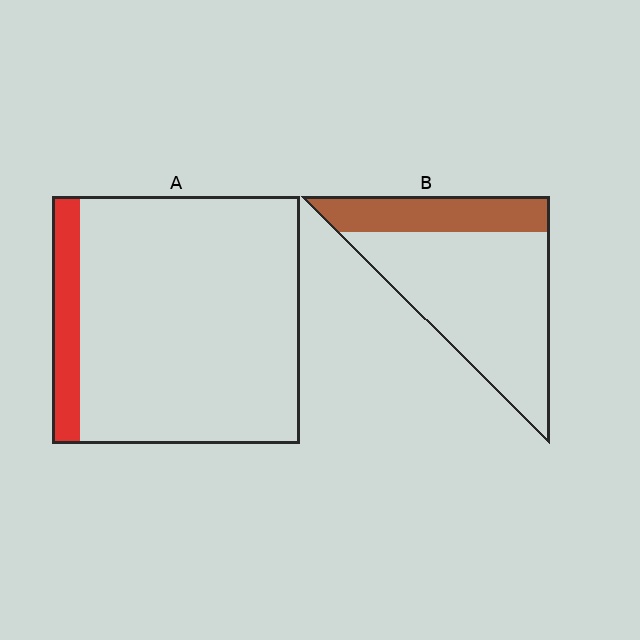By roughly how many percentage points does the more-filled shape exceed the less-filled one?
By roughly 15 percentage points (B over A).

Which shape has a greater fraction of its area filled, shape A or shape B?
Shape B.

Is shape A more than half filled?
No.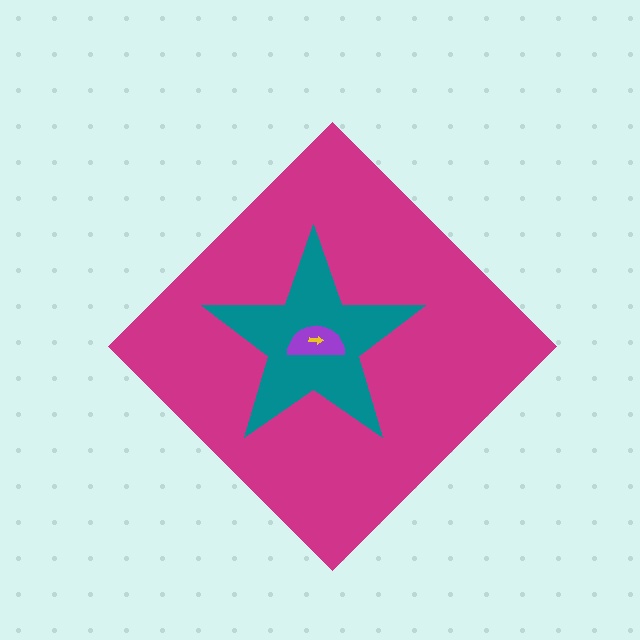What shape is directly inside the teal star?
The purple semicircle.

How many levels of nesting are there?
4.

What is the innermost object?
The yellow arrow.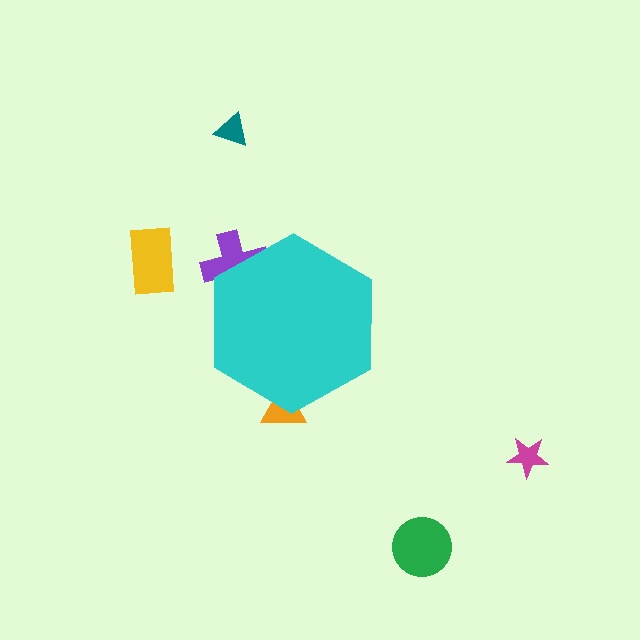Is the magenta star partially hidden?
No, the magenta star is fully visible.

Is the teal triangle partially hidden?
No, the teal triangle is fully visible.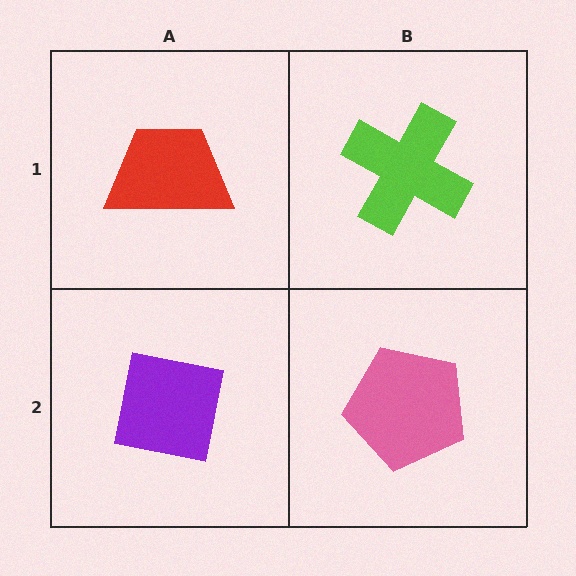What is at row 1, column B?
A lime cross.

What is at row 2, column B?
A pink pentagon.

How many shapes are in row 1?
2 shapes.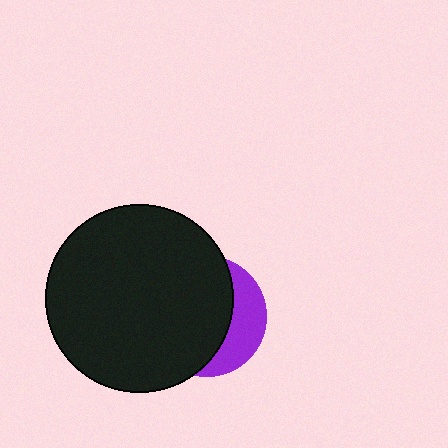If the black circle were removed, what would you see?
You would see the complete purple circle.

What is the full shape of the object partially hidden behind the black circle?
The partially hidden object is a purple circle.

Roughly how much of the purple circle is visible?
A small part of it is visible (roughly 31%).